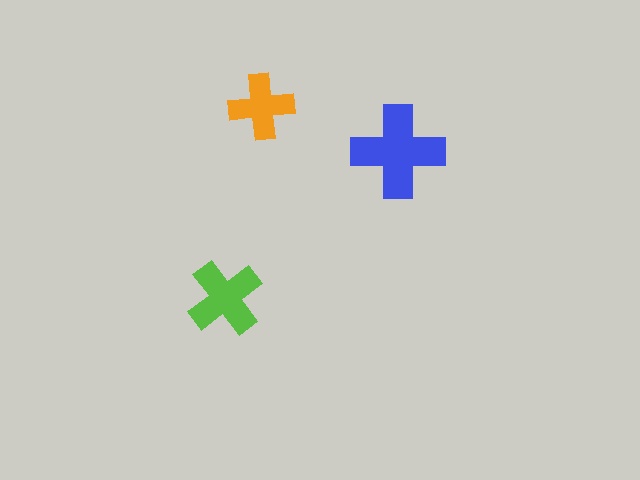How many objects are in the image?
There are 3 objects in the image.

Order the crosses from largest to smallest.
the blue one, the lime one, the orange one.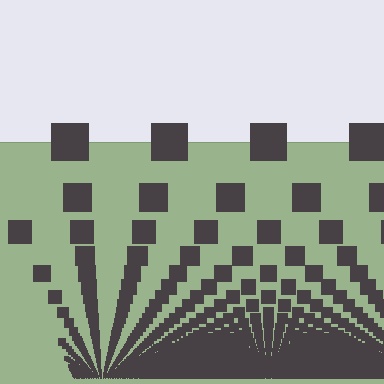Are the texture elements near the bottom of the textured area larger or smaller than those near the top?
Smaller. The gradient is inverted — elements near the bottom are smaller and denser.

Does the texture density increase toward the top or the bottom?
Density increases toward the bottom.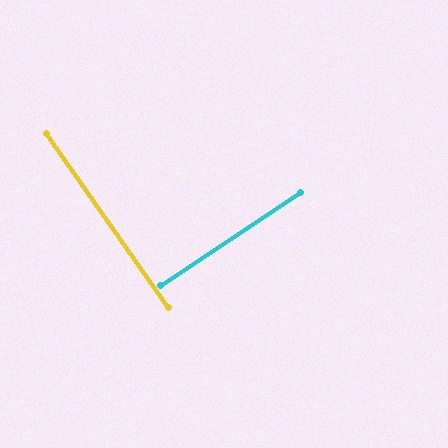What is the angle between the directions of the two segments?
Approximately 88 degrees.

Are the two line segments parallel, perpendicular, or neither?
Perpendicular — they meet at approximately 88°.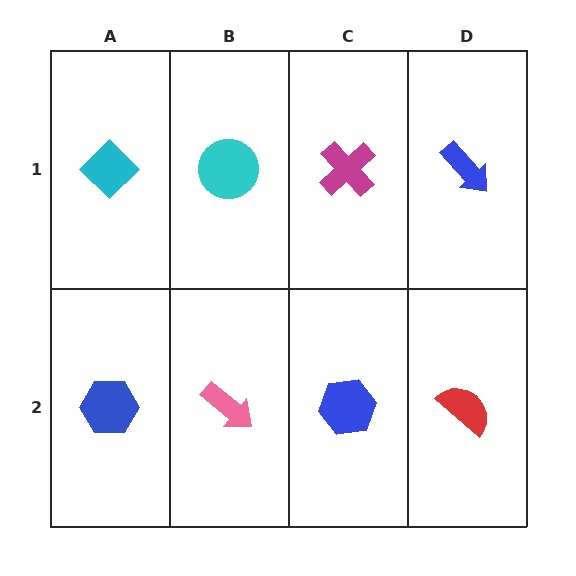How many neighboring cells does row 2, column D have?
2.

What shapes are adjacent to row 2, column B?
A cyan circle (row 1, column B), a blue hexagon (row 2, column A), a blue hexagon (row 2, column C).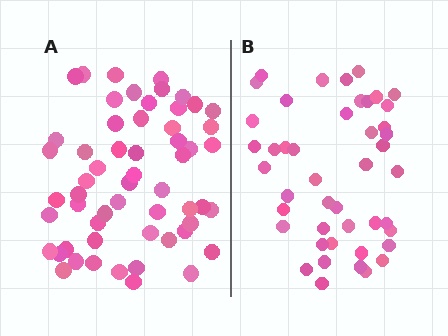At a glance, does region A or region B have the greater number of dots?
Region A (the left region) has more dots.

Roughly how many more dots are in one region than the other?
Region A has roughly 12 or so more dots than region B.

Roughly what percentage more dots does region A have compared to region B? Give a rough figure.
About 25% more.